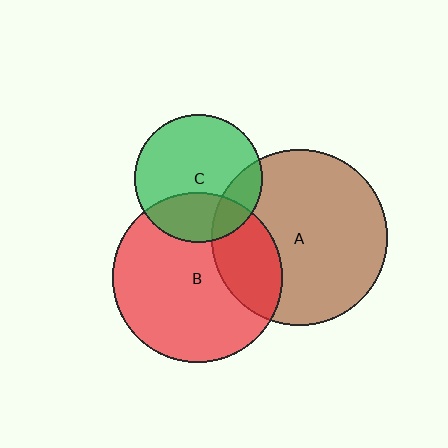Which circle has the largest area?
Circle A (brown).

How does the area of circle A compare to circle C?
Approximately 1.9 times.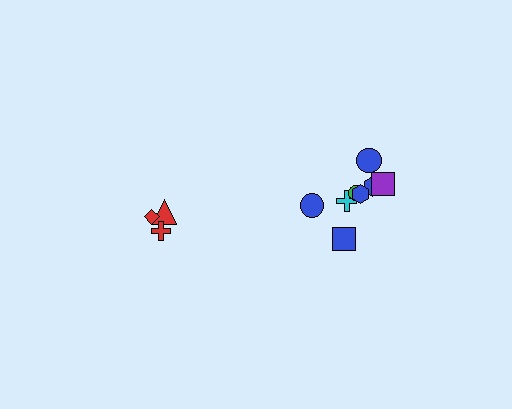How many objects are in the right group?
There are 8 objects.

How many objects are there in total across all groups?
There are 11 objects.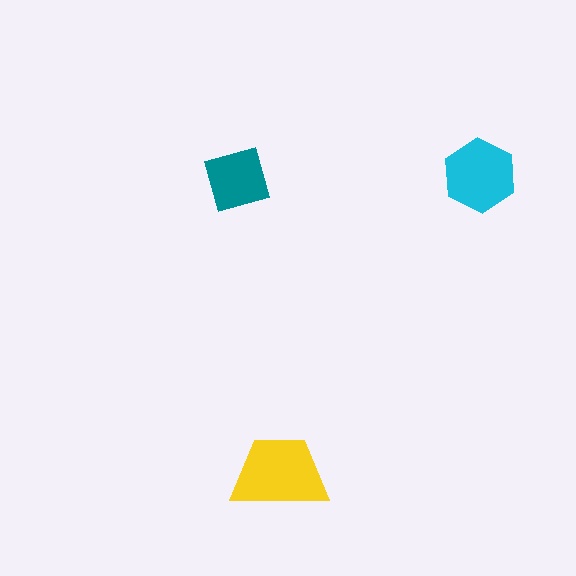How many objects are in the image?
There are 3 objects in the image.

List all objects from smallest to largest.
The teal diamond, the cyan hexagon, the yellow trapezoid.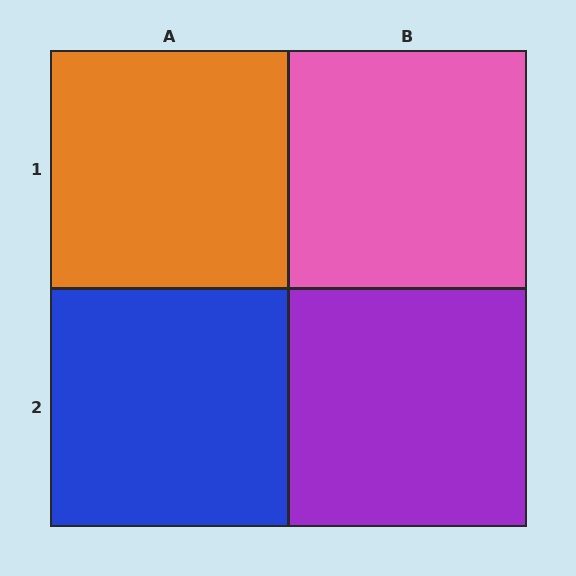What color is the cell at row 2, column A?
Blue.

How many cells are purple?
1 cell is purple.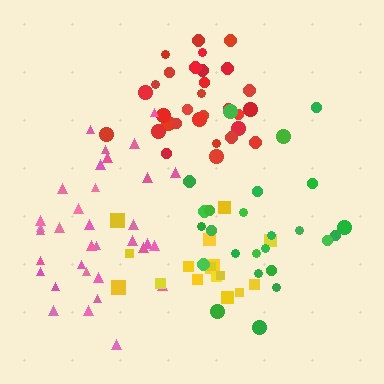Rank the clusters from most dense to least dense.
red, yellow, pink, green.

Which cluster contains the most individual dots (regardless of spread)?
Pink (34).